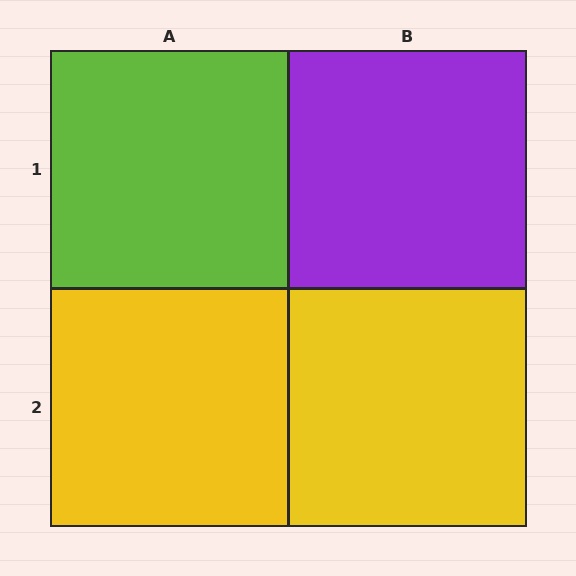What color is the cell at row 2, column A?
Yellow.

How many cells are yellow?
2 cells are yellow.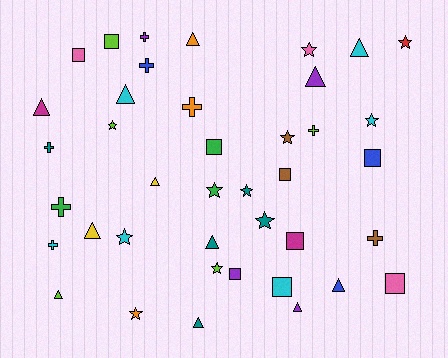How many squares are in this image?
There are 9 squares.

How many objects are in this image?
There are 40 objects.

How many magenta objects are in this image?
There are 2 magenta objects.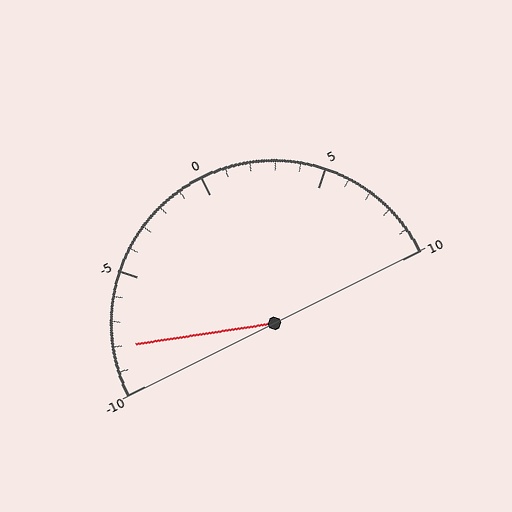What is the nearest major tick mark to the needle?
The nearest major tick mark is -10.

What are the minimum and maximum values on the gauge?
The gauge ranges from -10 to 10.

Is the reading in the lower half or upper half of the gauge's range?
The reading is in the lower half of the range (-10 to 10).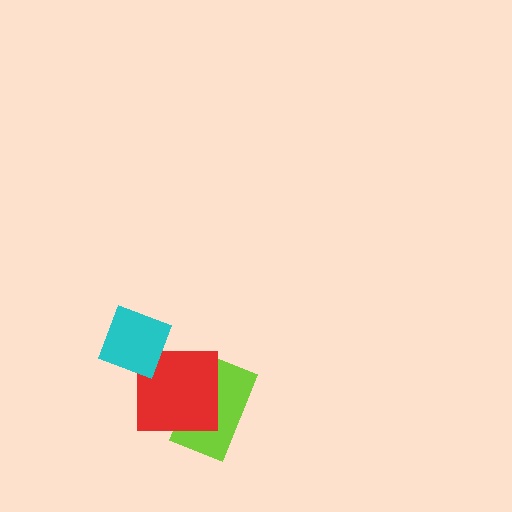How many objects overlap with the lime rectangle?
1 object overlaps with the lime rectangle.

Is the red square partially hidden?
No, no other shape covers it.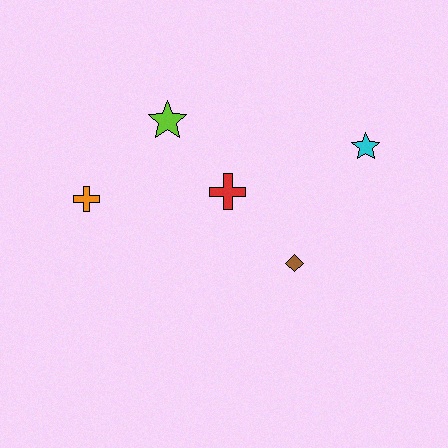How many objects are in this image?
There are 5 objects.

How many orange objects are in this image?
There is 1 orange object.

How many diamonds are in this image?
There is 1 diamond.